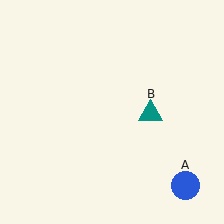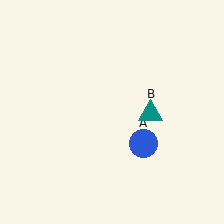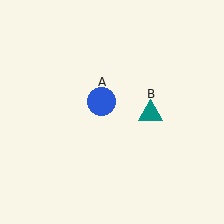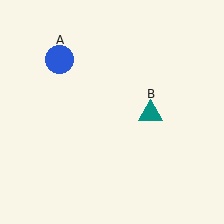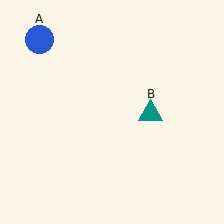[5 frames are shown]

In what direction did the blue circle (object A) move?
The blue circle (object A) moved up and to the left.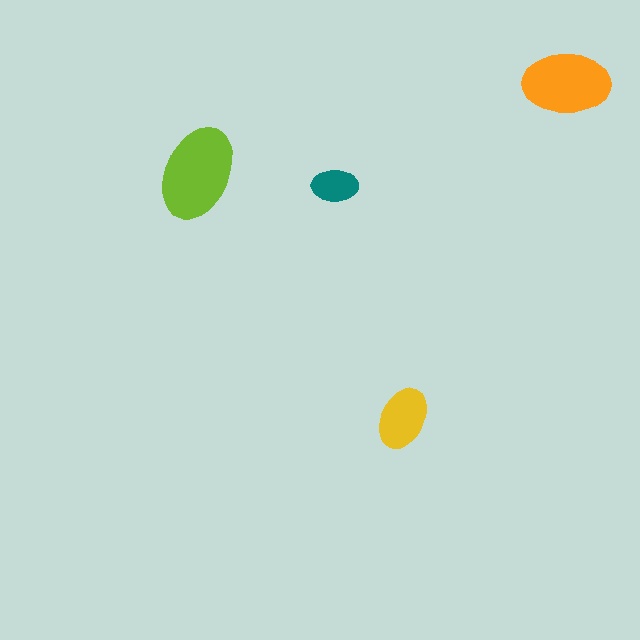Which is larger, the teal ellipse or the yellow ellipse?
The yellow one.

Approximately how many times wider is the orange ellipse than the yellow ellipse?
About 1.5 times wider.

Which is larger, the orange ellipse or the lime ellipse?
The lime one.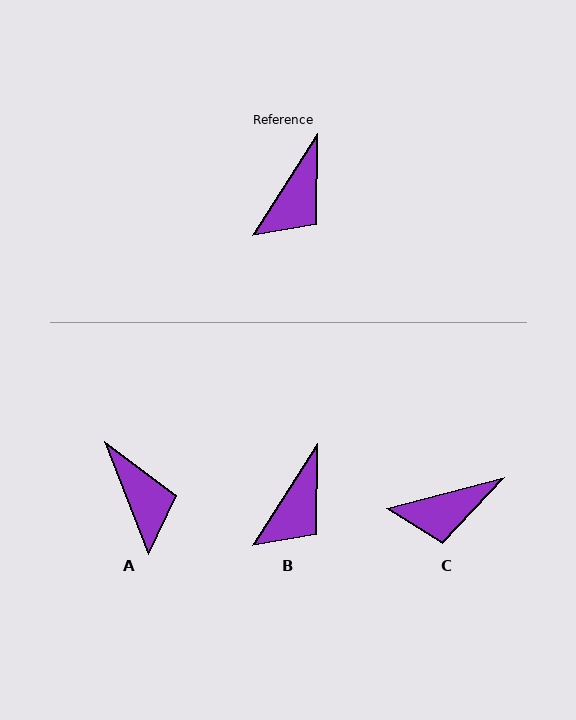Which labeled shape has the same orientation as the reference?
B.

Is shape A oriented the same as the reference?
No, it is off by about 54 degrees.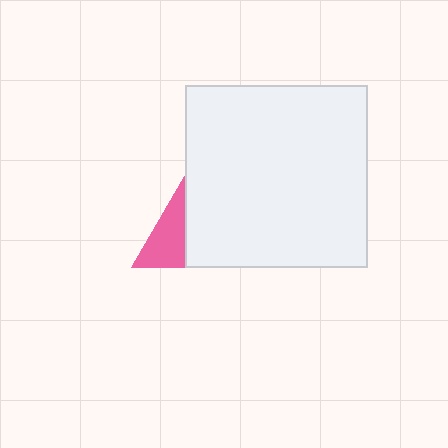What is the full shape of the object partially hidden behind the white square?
The partially hidden object is a pink triangle.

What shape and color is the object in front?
The object in front is a white square.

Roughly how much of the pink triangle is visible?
A small part of it is visible (roughly 36%).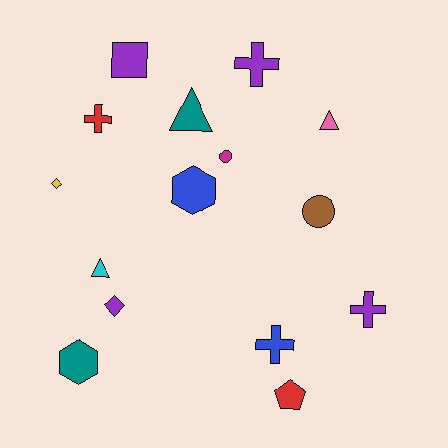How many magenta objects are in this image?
There is 1 magenta object.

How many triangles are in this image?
There are 3 triangles.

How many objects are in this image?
There are 15 objects.